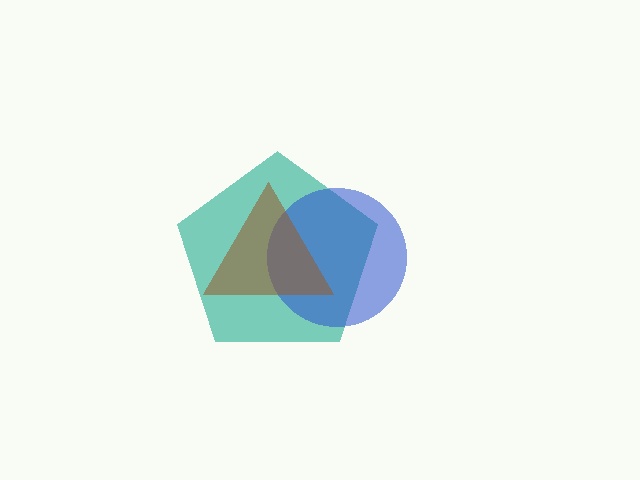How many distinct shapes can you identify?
There are 3 distinct shapes: a teal pentagon, a blue circle, a brown triangle.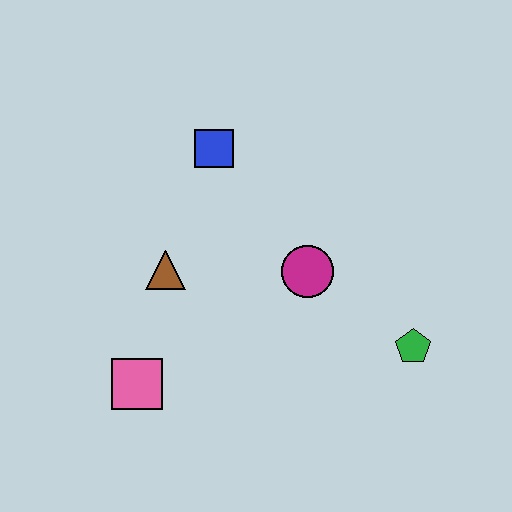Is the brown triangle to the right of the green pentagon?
No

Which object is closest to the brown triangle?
The pink square is closest to the brown triangle.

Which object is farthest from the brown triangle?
The green pentagon is farthest from the brown triangle.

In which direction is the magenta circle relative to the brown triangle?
The magenta circle is to the right of the brown triangle.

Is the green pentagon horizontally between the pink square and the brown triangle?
No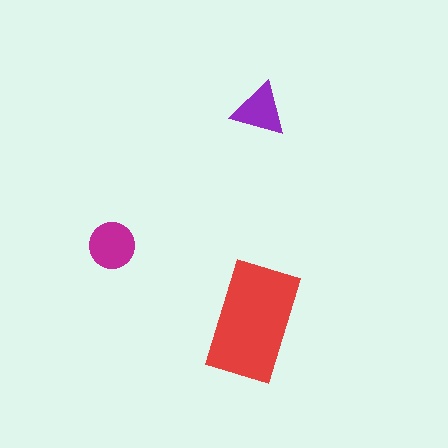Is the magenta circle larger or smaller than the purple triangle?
Larger.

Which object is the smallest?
The purple triangle.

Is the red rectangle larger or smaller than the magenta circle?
Larger.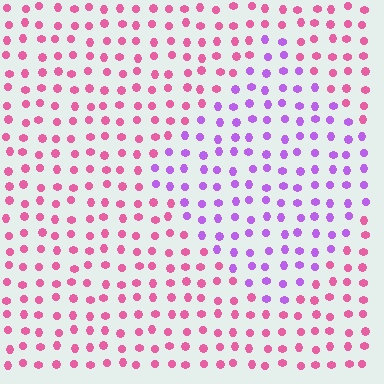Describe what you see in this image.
The image is filled with small pink elements in a uniform arrangement. A diamond-shaped region is visible where the elements are tinted to a slightly different hue, forming a subtle color boundary.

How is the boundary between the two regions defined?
The boundary is defined purely by a slight shift in hue (about 50 degrees). Spacing, size, and orientation are identical on both sides.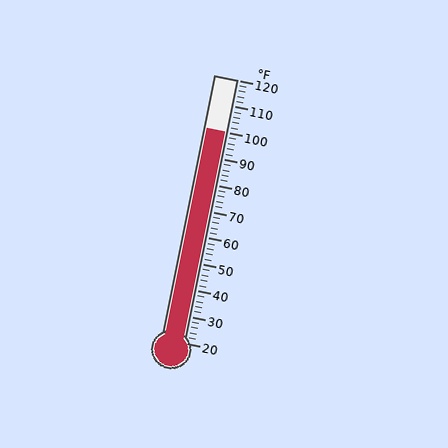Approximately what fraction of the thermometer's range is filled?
The thermometer is filled to approximately 80% of its range.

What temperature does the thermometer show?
The thermometer shows approximately 100°F.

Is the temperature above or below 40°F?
The temperature is above 40°F.